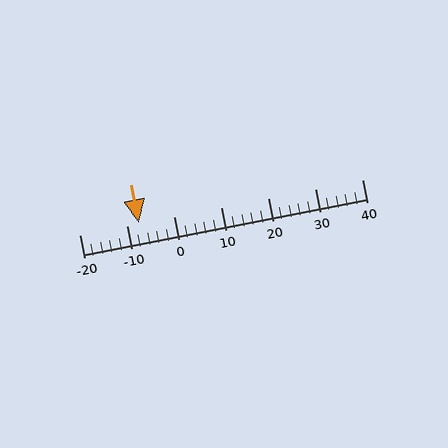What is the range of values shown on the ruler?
The ruler shows values from -20 to 40.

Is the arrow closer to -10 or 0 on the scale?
The arrow is closer to -10.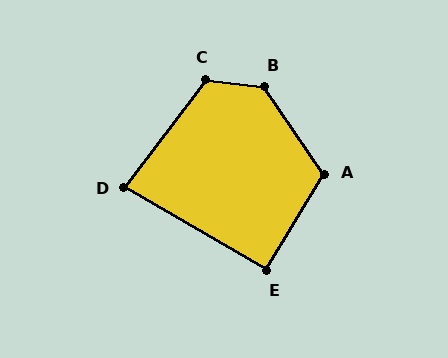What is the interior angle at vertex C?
Approximately 121 degrees (obtuse).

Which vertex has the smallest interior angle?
D, at approximately 83 degrees.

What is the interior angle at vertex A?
Approximately 114 degrees (obtuse).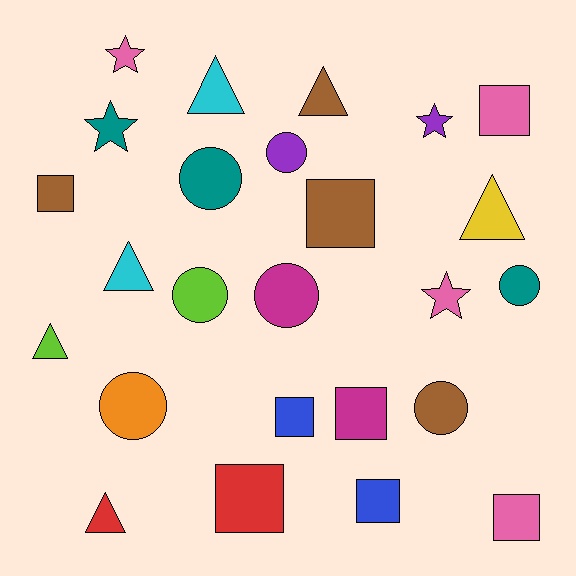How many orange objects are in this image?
There is 1 orange object.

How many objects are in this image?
There are 25 objects.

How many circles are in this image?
There are 7 circles.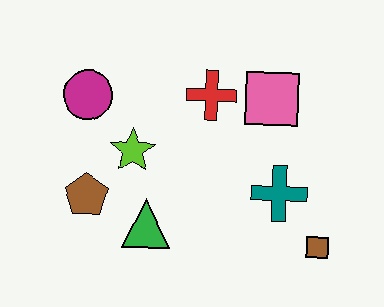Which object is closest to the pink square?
The red cross is closest to the pink square.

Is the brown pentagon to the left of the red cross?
Yes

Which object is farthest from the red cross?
The brown square is farthest from the red cross.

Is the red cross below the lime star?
No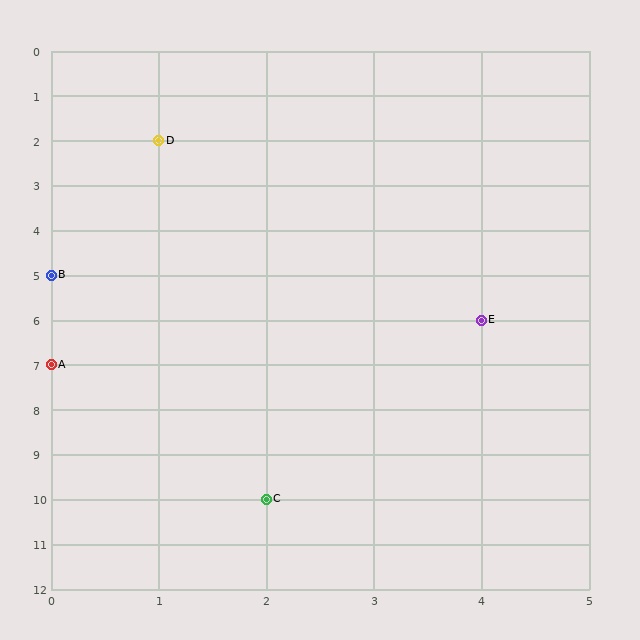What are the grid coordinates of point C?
Point C is at grid coordinates (2, 10).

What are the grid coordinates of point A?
Point A is at grid coordinates (0, 7).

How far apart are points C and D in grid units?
Points C and D are 1 column and 8 rows apart (about 8.1 grid units diagonally).